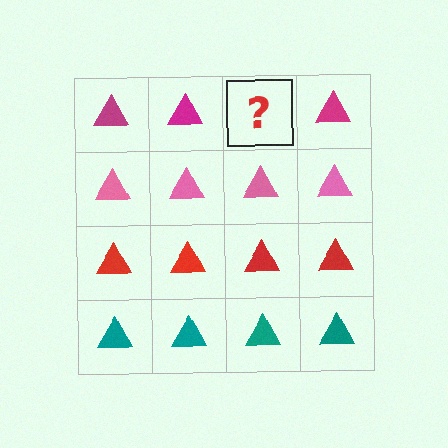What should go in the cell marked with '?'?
The missing cell should contain a magenta triangle.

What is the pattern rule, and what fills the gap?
The rule is that each row has a consistent color. The gap should be filled with a magenta triangle.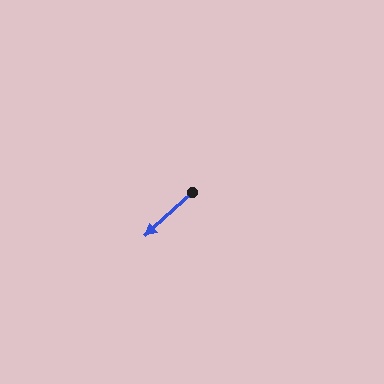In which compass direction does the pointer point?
Southwest.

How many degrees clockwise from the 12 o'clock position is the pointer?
Approximately 227 degrees.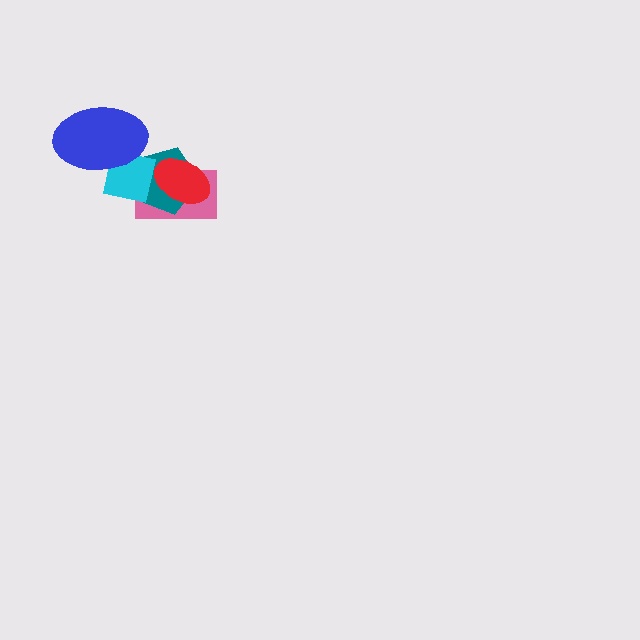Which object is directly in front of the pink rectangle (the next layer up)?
The teal pentagon is directly in front of the pink rectangle.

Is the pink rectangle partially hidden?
Yes, it is partially covered by another shape.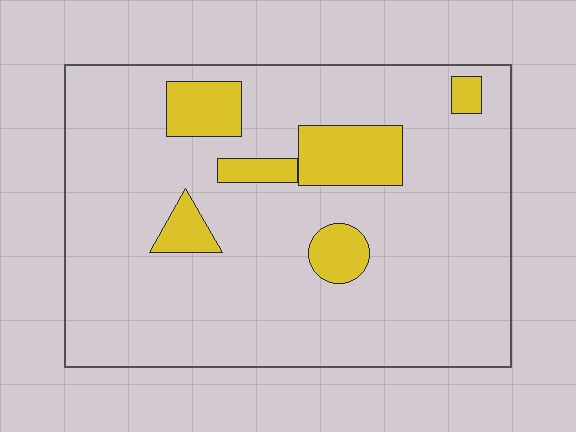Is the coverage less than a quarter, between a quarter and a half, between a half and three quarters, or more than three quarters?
Less than a quarter.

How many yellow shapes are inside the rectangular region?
6.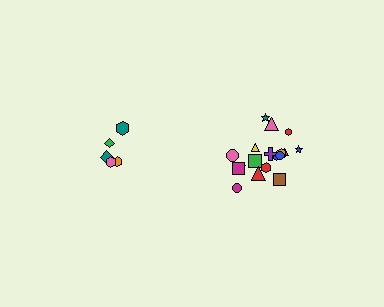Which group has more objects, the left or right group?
The right group.